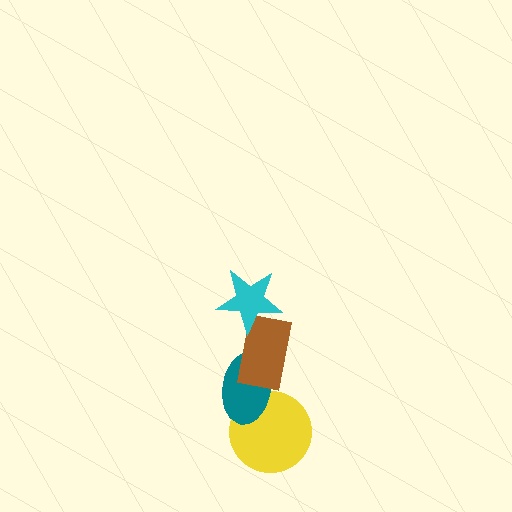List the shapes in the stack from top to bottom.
From top to bottom: the cyan star, the brown rectangle, the teal ellipse, the yellow circle.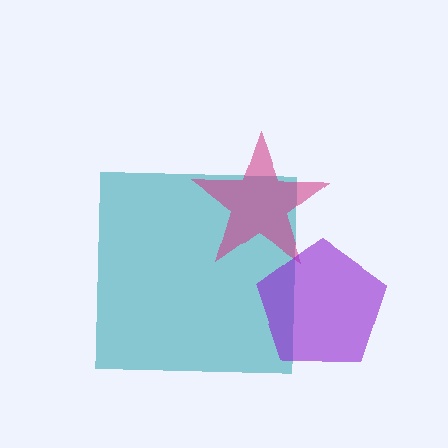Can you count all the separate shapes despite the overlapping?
Yes, there are 3 separate shapes.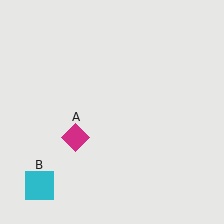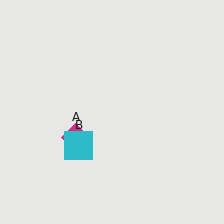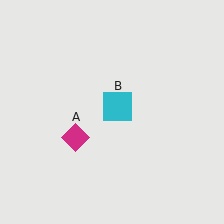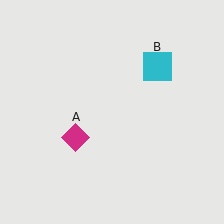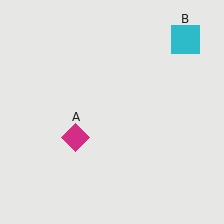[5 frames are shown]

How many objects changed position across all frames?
1 object changed position: cyan square (object B).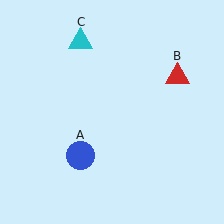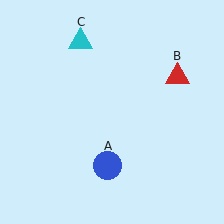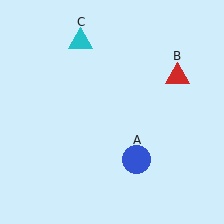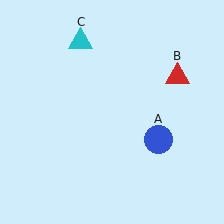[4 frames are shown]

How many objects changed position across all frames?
1 object changed position: blue circle (object A).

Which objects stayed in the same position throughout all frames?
Red triangle (object B) and cyan triangle (object C) remained stationary.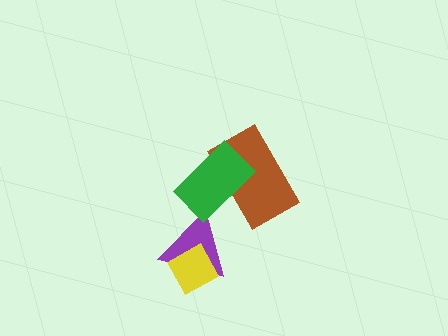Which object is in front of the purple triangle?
The yellow diamond is in front of the purple triangle.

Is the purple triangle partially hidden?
Yes, it is partially covered by another shape.